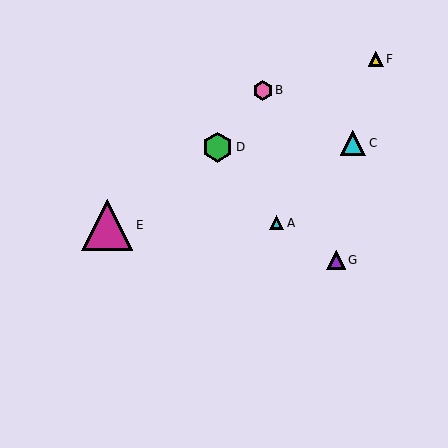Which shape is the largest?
The magenta triangle (labeled E) is the largest.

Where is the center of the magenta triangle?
The center of the magenta triangle is at (107, 225).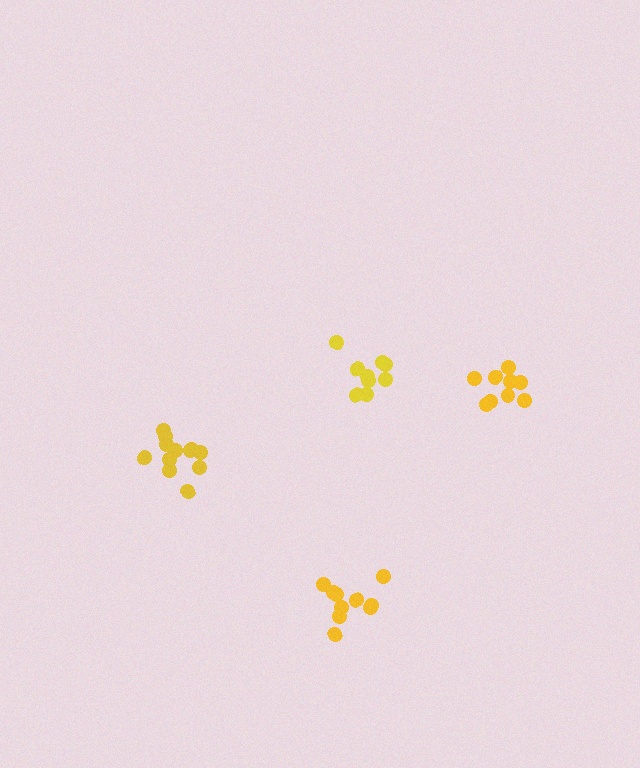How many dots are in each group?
Group 1: 12 dots, Group 2: 9 dots, Group 3: 9 dots, Group 4: 10 dots (40 total).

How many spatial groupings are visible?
There are 4 spatial groupings.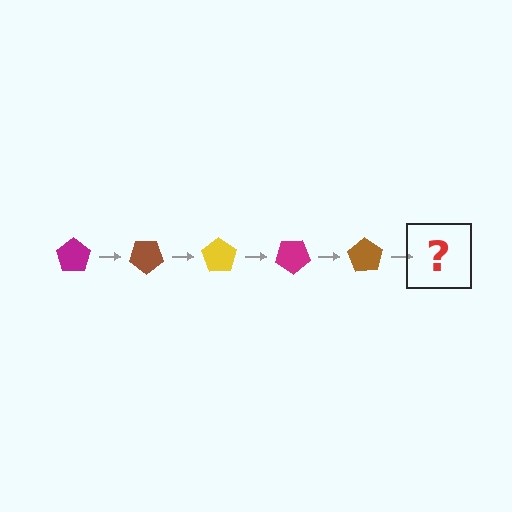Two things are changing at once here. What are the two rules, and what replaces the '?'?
The two rules are that it rotates 35 degrees each step and the color cycles through magenta, brown, and yellow. The '?' should be a yellow pentagon, rotated 175 degrees from the start.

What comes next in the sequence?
The next element should be a yellow pentagon, rotated 175 degrees from the start.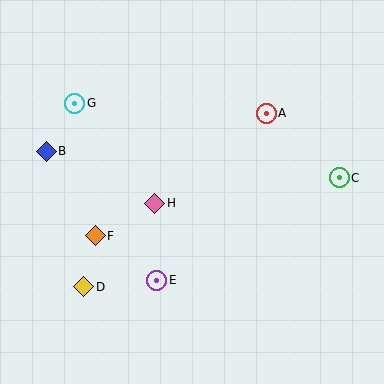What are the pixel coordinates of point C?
Point C is at (339, 178).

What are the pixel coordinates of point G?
Point G is at (75, 103).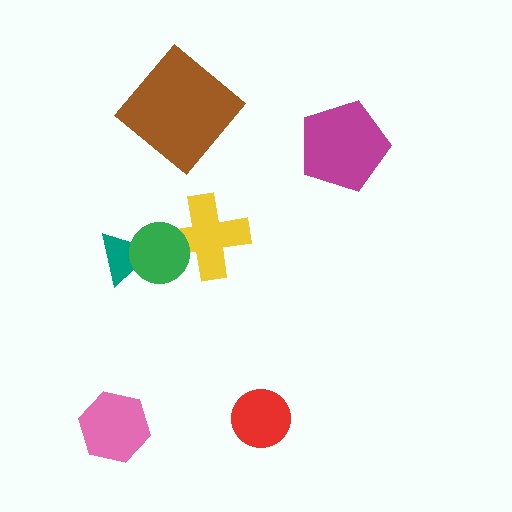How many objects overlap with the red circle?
0 objects overlap with the red circle.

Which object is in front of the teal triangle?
The green circle is in front of the teal triangle.